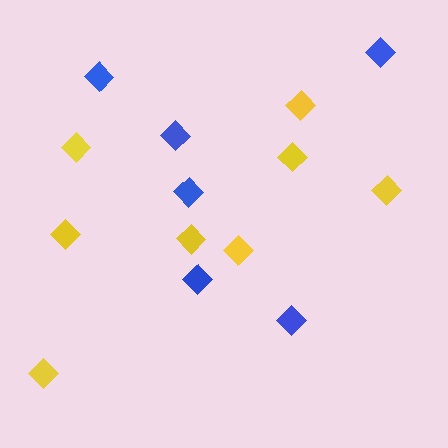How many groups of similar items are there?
There are 2 groups: one group of blue diamonds (6) and one group of yellow diamonds (8).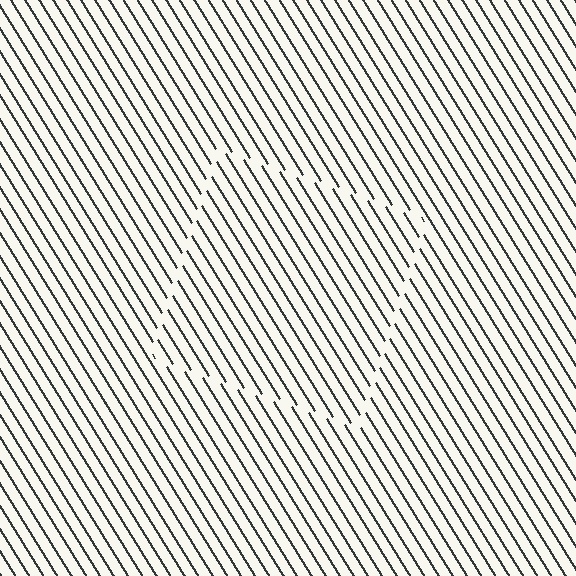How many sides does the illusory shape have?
4 sides — the line-ends trace a square.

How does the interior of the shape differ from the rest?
The interior of the shape contains the same grating, shifted by half a period — the contour is defined by the phase discontinuity where line-ends from the inner and outer gratings abut.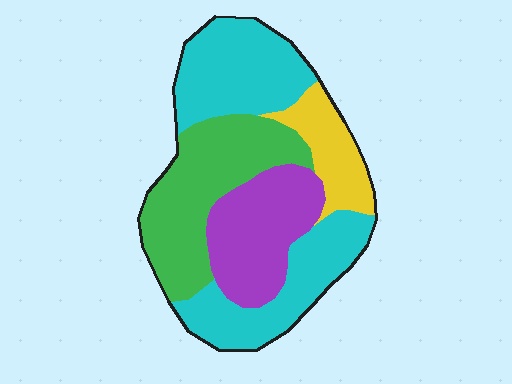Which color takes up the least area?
Yellow, at roughly 10%.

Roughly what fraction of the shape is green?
Green covers about 25% of the shape.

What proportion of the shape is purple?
Purple takes up about one fifth (1/5) of the shape.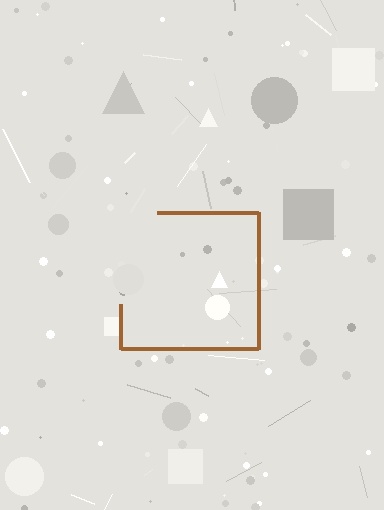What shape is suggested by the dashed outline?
The dashed outline suggests a square.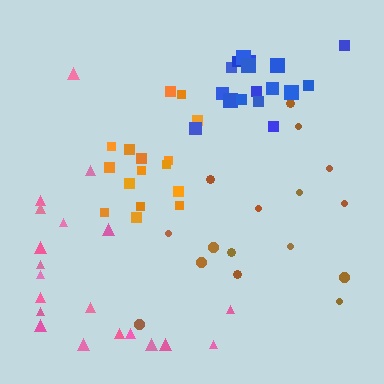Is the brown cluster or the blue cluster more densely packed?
Blue.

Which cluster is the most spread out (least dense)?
Brown.